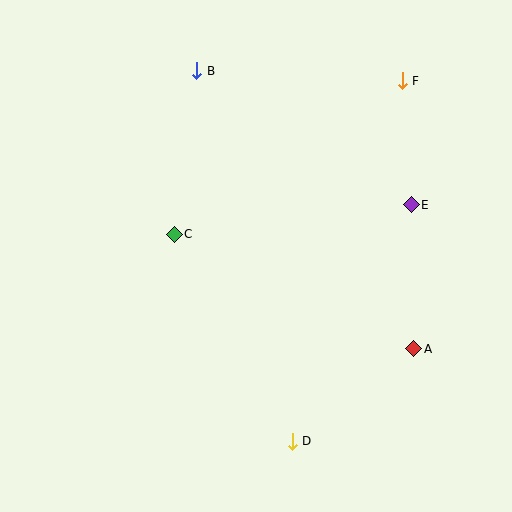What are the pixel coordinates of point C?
Point C is at (174, 234).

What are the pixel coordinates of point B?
Point B is at (197, 71).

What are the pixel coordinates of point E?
Point E is at (411, 205).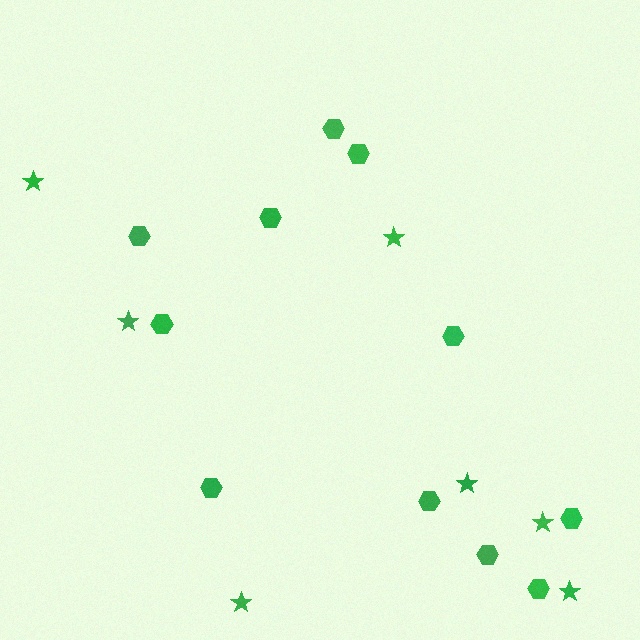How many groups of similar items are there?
There are 2 groups: one group of hexagons (11) and one group of stars (7).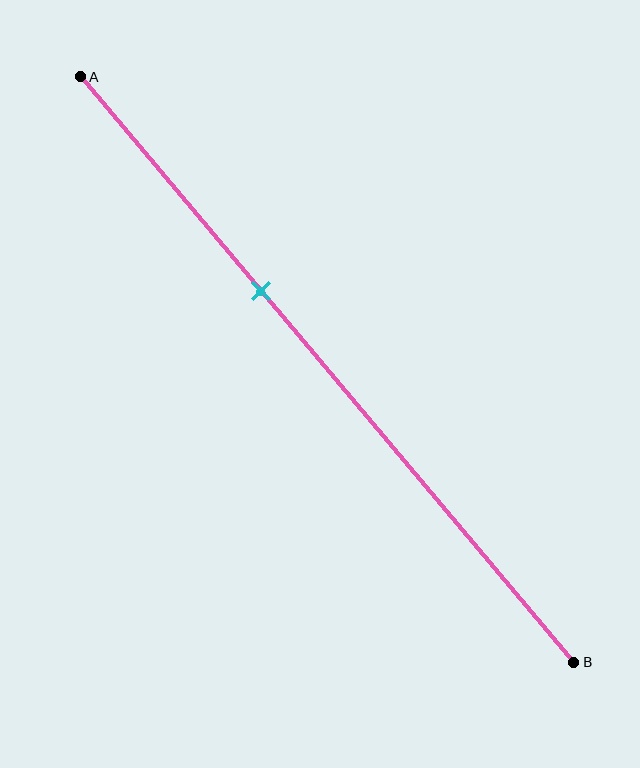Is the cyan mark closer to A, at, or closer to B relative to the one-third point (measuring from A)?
The cyan mark is closer to point B than the one-third point of segment AB.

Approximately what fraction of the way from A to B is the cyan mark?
The cyan mark is approximately 35% of the way from A to B.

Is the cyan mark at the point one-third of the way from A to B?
No, the mark is at about 35% from A, not at the 33% one-third point.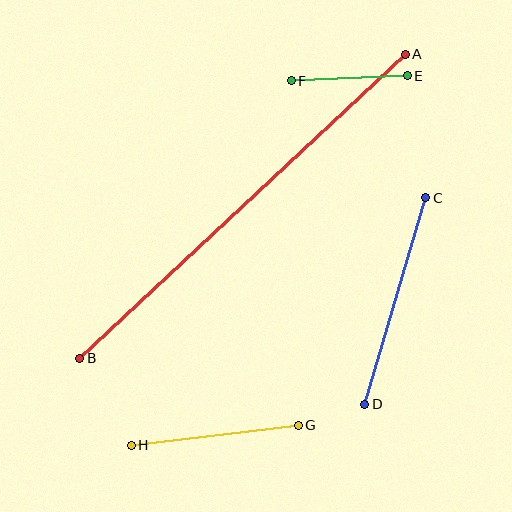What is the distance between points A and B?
The distance is approximately 446 pixels.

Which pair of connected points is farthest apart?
Points A and B are farthest apart.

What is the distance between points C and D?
The distance is approximately 215 pixels.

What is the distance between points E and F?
The distance is approximately 116 pixels.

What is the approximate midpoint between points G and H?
The midpoint is at approximately (215, 435) pixels.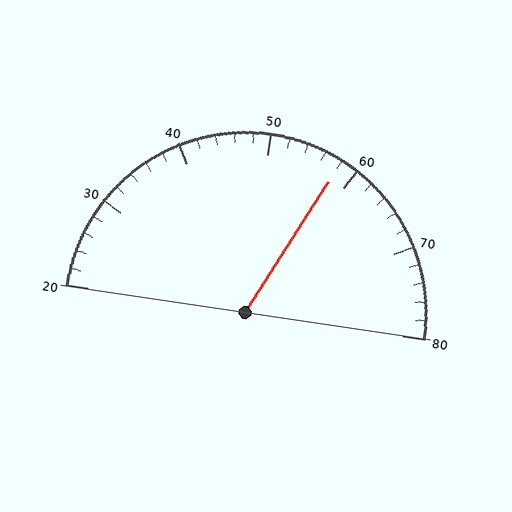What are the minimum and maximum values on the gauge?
The gauge ranges from 20 to 80.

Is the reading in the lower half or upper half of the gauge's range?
The reading is in the upper half of the range (20 to 80).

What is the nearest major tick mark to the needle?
The nearest major tick mark is 60.